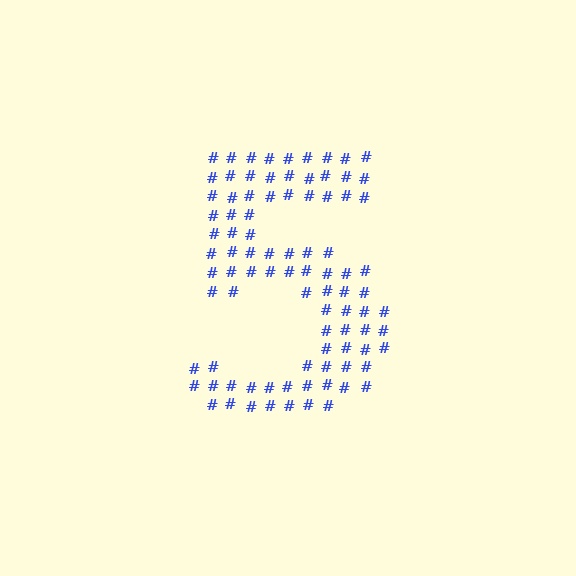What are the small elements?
The small elements are hash symbols.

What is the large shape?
The large shape is the digit 5.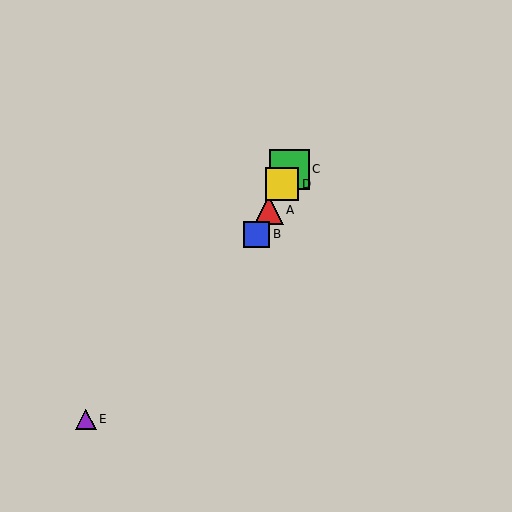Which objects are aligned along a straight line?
Objects A, B, C, D are aligned along a straight line.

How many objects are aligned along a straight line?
4 objects (A, B, C, D) are aligned along a straight line.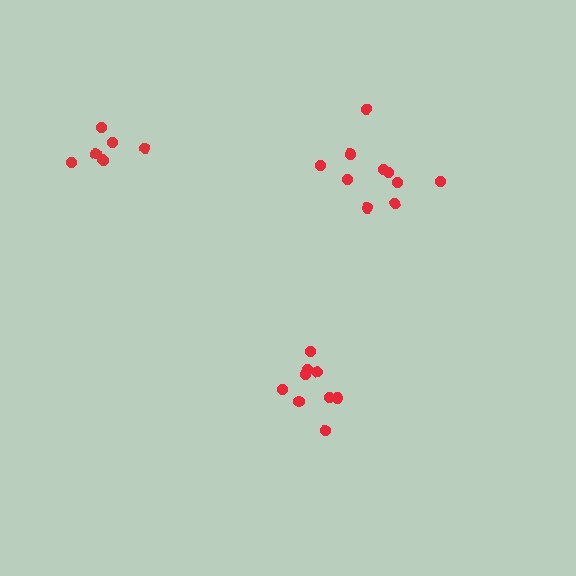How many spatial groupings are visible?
There are 3 spatial groupings.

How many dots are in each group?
Group 1: 11 dots, Group 2: 9 dots, Group 3: 7 dots (27 total).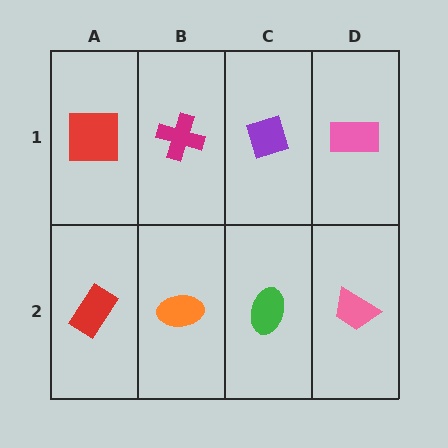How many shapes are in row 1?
4 shapes.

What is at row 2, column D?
A pink trapezoid.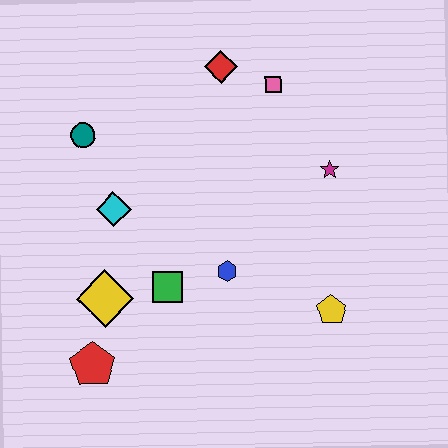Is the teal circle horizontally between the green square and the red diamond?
No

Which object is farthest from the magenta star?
The red pentagon is farthest from the magenta star.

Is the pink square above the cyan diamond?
Yes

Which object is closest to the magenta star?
The pink square is closest to the magenta star.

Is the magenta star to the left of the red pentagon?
No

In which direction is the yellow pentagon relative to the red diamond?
The yellow pentagon is below the red diamond.